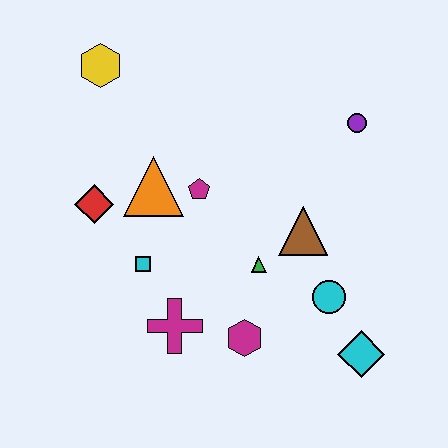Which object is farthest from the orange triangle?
The cyan diamond is farthest from the orange triangle.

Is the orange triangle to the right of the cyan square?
Yes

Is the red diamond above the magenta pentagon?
No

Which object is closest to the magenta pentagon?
The orange triangle is closest to the magenta pentagon.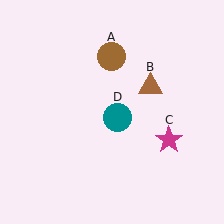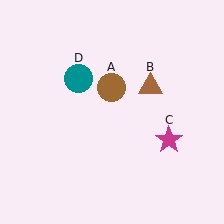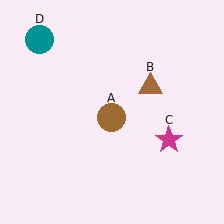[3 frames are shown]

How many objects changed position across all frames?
2 objects changed position: brown circle (object A), teal circle (object D).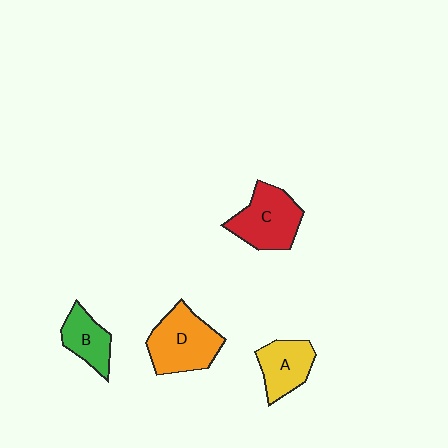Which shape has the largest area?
Shape D (orange).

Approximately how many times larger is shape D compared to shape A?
Approximately 1.4 times.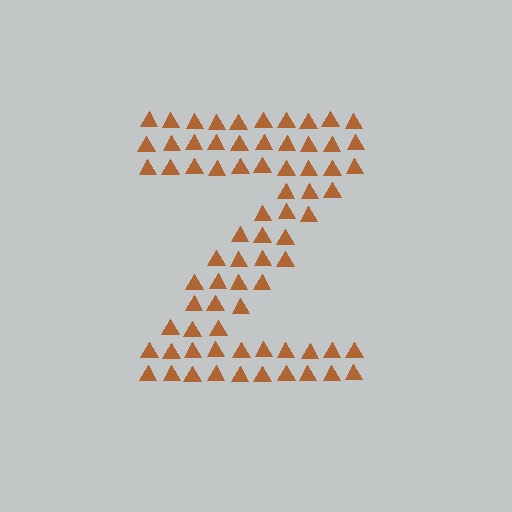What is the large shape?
The large shape is the letter Z.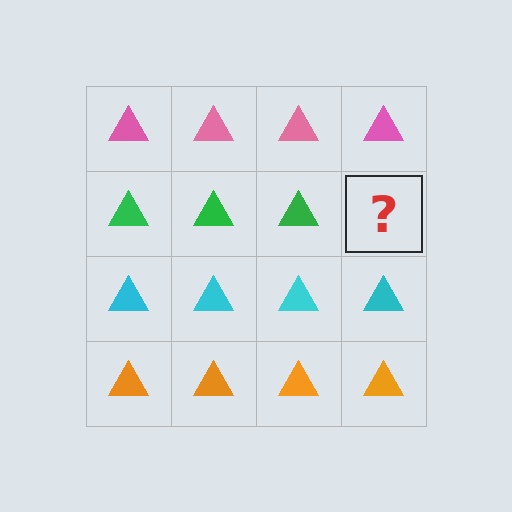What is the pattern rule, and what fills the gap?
The rule is that each row has a consistent color. The gap should be filled with a green triangle.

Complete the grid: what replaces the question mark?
The question mark should be replaced with a green triangle.